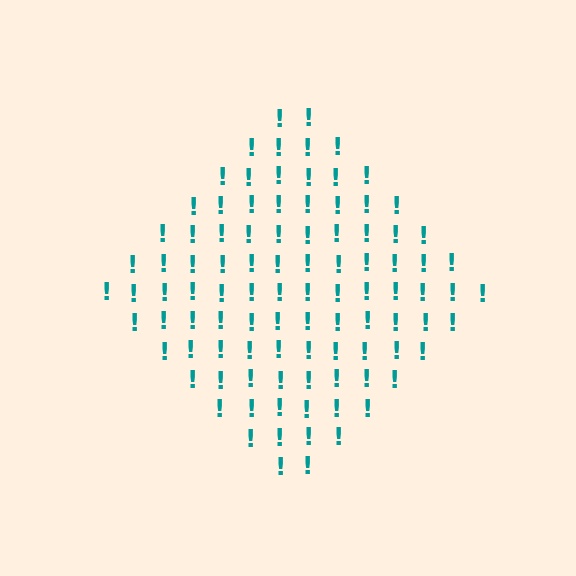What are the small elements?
The small elements are exclamation marks.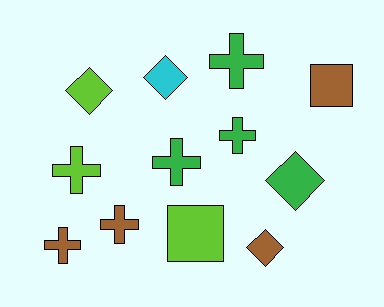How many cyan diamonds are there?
There is 1 cyan diamond.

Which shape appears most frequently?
Cross, with 6 objects.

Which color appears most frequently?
Brown, with 4 objects.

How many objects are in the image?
There are 12 objects.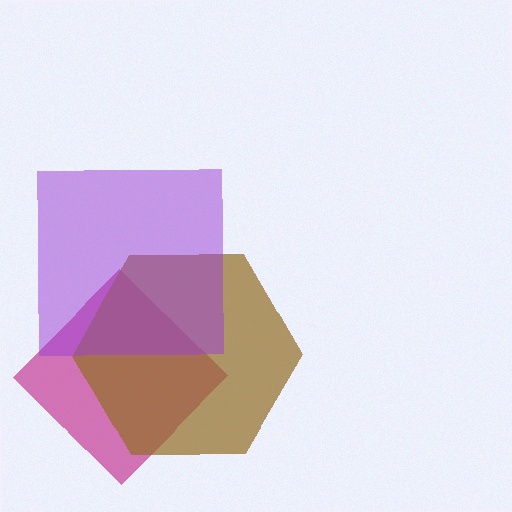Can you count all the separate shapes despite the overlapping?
Yes, there are 3 separate shapes.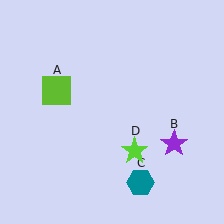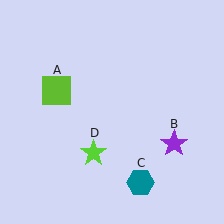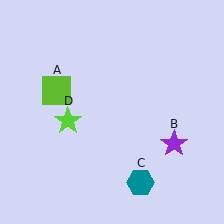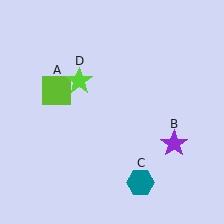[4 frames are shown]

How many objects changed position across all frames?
1 object changed position: lime star (object D).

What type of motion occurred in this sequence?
The lime star (object D) rotated clockwise around the center of the scene.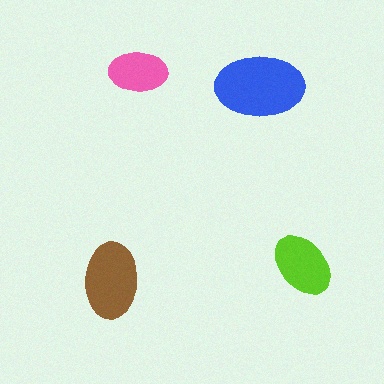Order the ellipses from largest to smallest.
the blue one, the brown one, the lime one, the pink one.